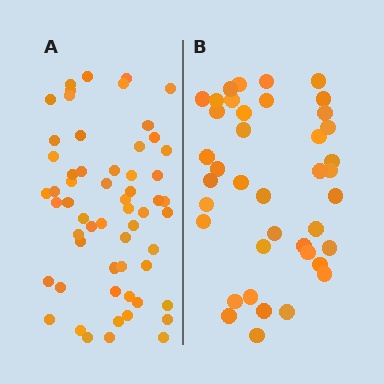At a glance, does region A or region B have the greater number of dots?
Region A (the left region) has more dots.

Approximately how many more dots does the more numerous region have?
Region A has approximately 20 more dots than region B.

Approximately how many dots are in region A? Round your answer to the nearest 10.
About 60 dots. (The exact count is 58, which rounds to 60.)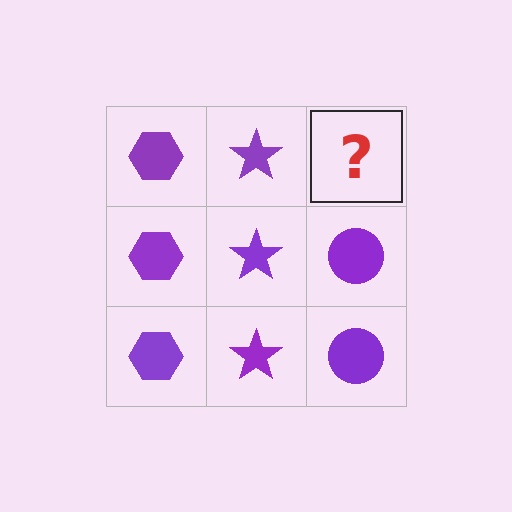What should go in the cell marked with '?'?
The missing cell should contain a purple circle.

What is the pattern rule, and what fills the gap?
The rule is that each column has a consistent shape. The gap should be filled with a purple circle.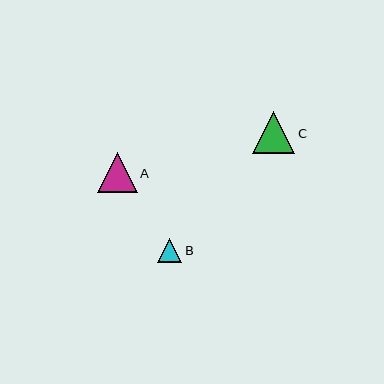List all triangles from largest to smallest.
From largest to smallest: C, A, B.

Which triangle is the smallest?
Triangle B is the smallest with a size of approximately 24 pixels.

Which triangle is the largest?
Triangle C is the largest with a size of approximately 42 pixels.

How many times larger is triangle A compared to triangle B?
Triangle A is approximately 1.6 times the size of triangle B.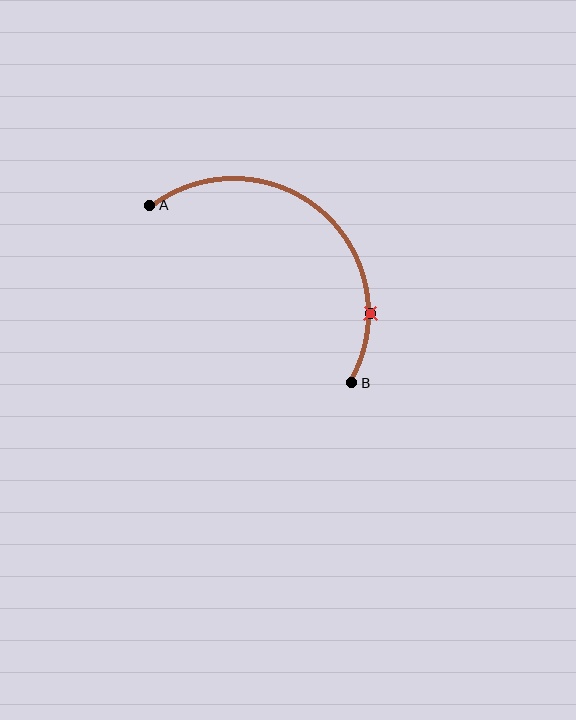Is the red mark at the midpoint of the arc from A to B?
No. The red mark lies on the arc but is closer to endpoint B. The arc midpoint would be at the point on the curve equidistant along the arc from both A and B.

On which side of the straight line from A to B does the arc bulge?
The arc bulges above and to the right of the straight line connecting A and B.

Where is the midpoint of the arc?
The arc midpoint is the point on the curve farthest from the straight line joining A and B. It sits above and to the right of that line.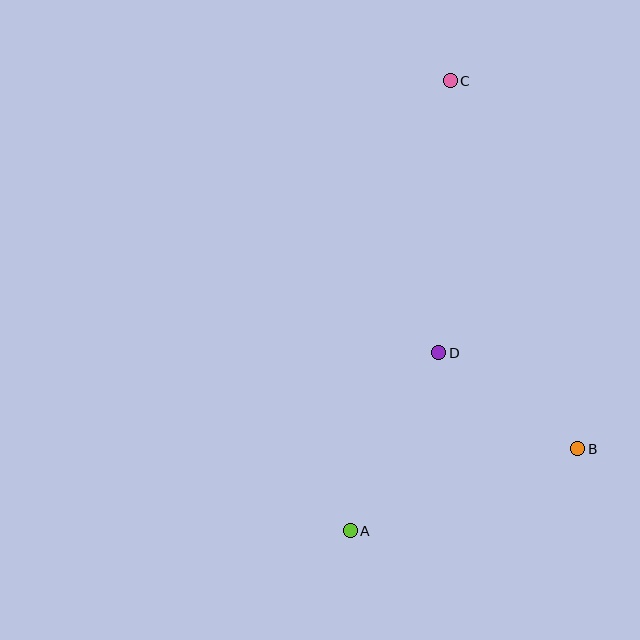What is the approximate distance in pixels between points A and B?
The distance between A and B is approximately 242 pixels.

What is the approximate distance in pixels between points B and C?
The distance between B and C is approximately 389 pixels.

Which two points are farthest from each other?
Points A and C are farthest from each other.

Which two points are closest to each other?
Points B and D are closest to each other.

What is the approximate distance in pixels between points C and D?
The distance between C and D is approximately 272 pixels.